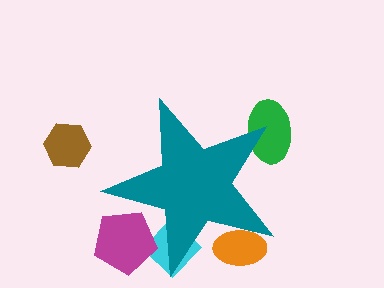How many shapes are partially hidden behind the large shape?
4 shapes are partially hidden.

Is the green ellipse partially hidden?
Yes, the green ellipse is partially hidden behind the teal star.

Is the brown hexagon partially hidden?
No, the brown hexagon is fully visible.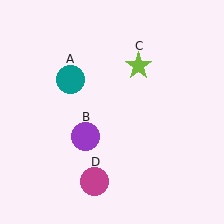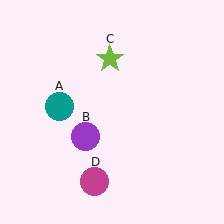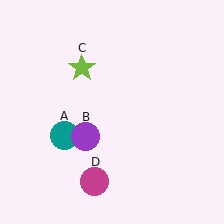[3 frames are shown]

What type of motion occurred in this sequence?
The teal circle (object A), lime star (object C) rotated counterclockwise around the center of the scene.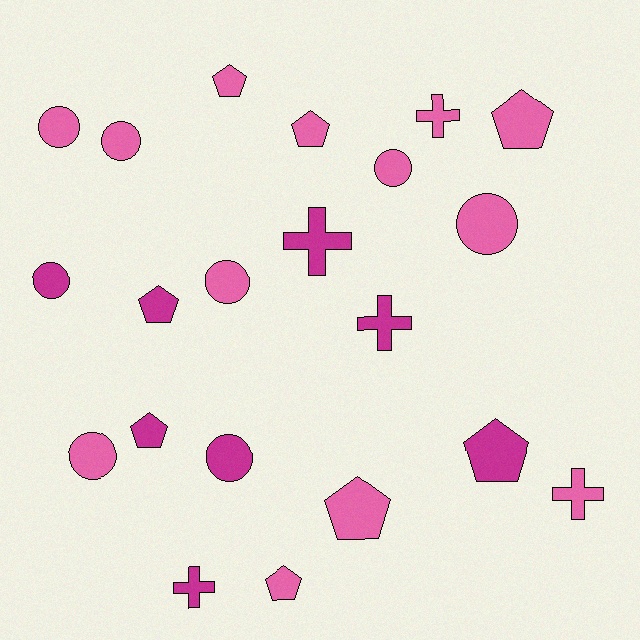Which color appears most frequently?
Pink, with 13 objects.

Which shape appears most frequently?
Pentagon, with 8 objects.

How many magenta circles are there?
There are 2 magenta circles.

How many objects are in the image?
There are 21 objects.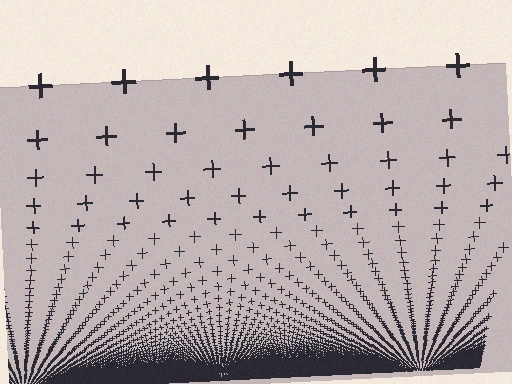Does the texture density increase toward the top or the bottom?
Density increases toward the bottom.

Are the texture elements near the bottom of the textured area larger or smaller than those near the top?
Smaller. The gradient is inverted — elements near the bottom are smaller and denser.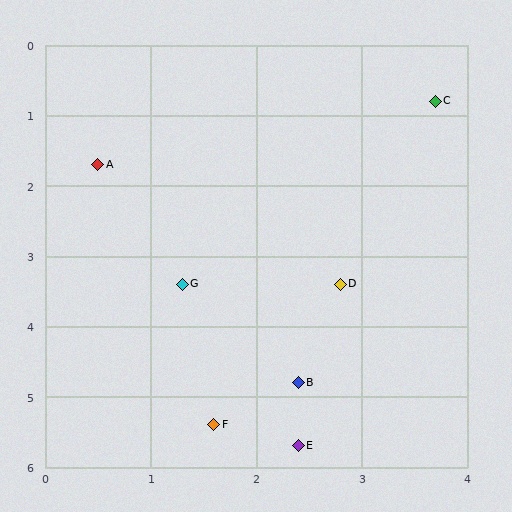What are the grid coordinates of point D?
Point D is at approximately (2.8, 3.4).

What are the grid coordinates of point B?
Point B is at approximately (2.4, 4.8).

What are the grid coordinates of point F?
Point F is at approximately (1.6, 5.4).